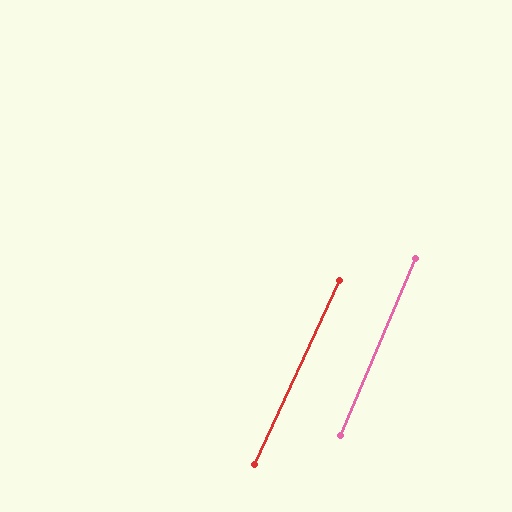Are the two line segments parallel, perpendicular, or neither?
Parallel — their directions differ by only 1.9°.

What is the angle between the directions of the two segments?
Approximately 2 degrees.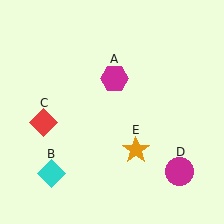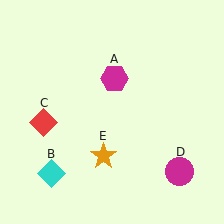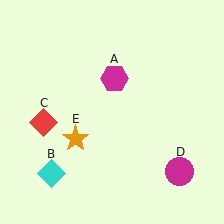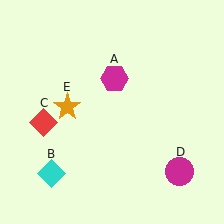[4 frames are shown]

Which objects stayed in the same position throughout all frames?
Magenta hexagon (object A) and cyan diamond (object B) and red diamond (object C) and magenta circle (object D) remained stationary.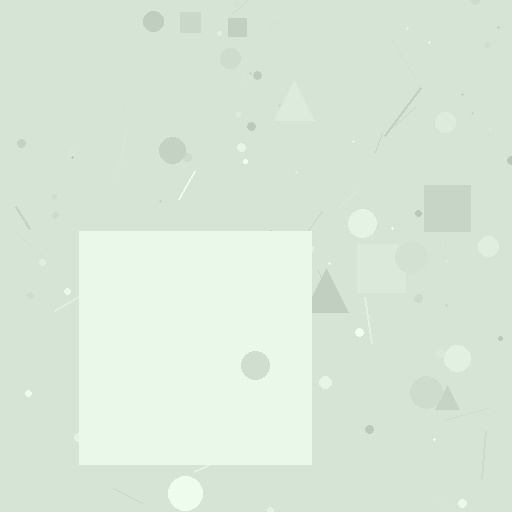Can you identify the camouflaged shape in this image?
The camouflaged shape is a square.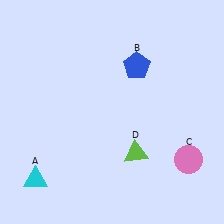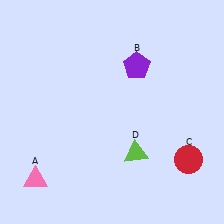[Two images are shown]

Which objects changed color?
A changed from cyan to pink. B changed from blue to purple. C changed from pink to red.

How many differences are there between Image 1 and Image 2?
There are 3 differences between the two images.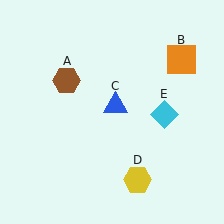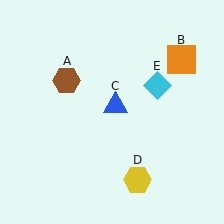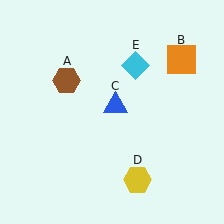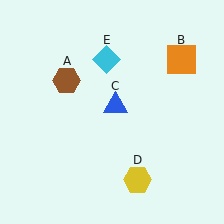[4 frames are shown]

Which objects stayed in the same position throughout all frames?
Brown hexagon (object A) and orange square (object B) and blue triangle (object C) and yellow hexagon (object D) remained stationary.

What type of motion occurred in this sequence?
The cyan diamond (object E) rotated counterclockwise around the center of the scene.